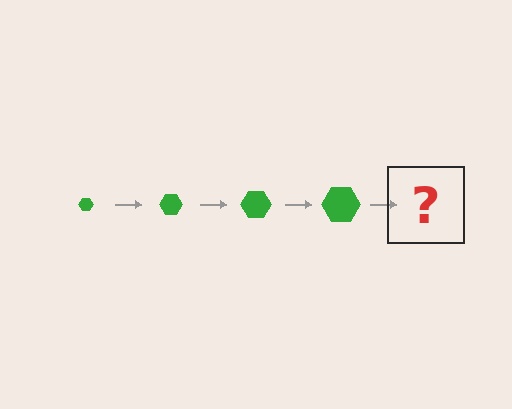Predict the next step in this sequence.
The next step is a green hexagon, larger than the previous one.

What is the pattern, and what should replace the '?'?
The pattern is that the hexagon gets progressively larger each step. The '?' should be a green hexagon, larger than the previous one.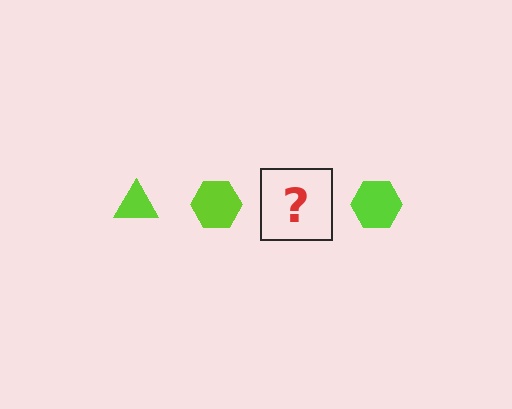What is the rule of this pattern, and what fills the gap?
The rule is that the pattern cycles through triangle, hexagon shapes in lime. The gap should be filled with a lime triangle.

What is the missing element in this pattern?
The missing element is a lime triangle.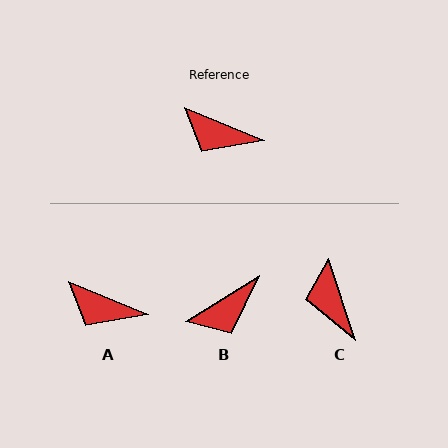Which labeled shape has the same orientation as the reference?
A.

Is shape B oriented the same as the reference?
No, it is off by about 54 degrees.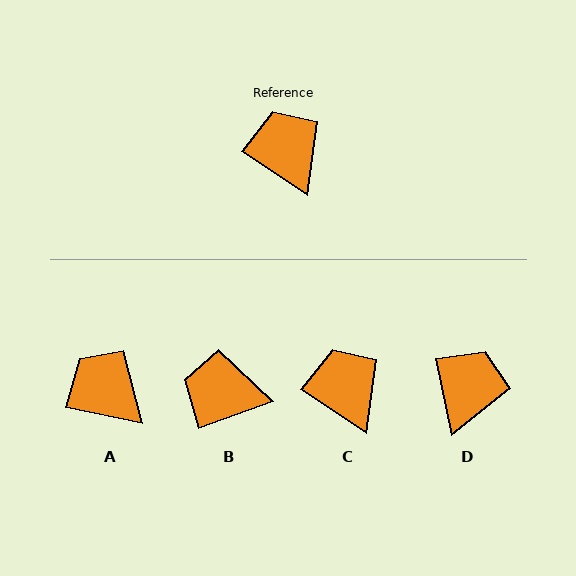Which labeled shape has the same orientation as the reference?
C.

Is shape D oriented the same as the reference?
No, it is off by about 44 degrees.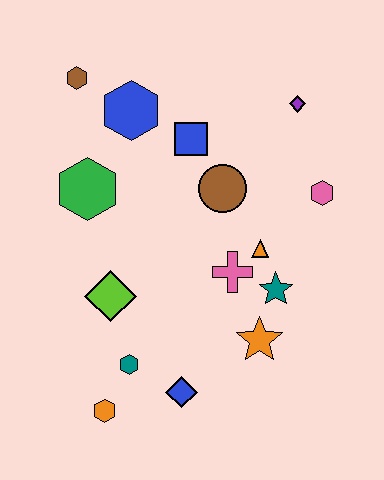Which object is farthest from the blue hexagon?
The orange hexagon is farthest from the blue hexagon.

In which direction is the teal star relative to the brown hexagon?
The teal star is below the brown hexagon.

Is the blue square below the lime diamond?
No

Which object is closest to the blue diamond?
The teal hexagon is closest to the blue diamond.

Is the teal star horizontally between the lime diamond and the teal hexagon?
No